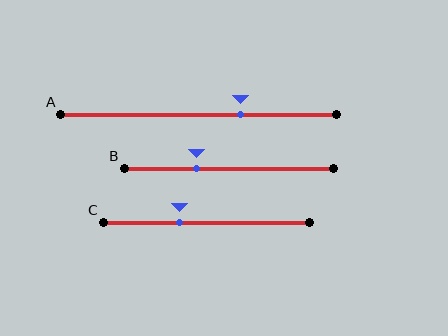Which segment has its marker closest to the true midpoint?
Segment C has its marker closest to the true midpoint.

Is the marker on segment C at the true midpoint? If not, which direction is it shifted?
No, the marker on segment C is shifted to the left by about 13% of the segment length.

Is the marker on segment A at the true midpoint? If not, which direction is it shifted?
No, the marker on segment A is shifted to the right by about 15% of the segment length.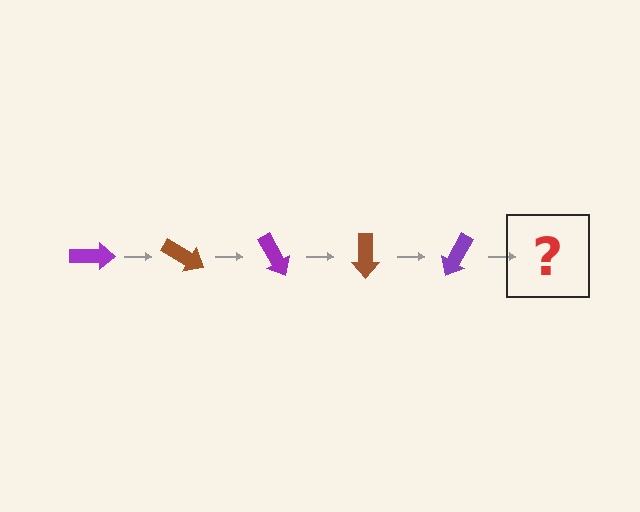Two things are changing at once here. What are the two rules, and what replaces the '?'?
The two rules are that it rotates 30 degrees each step and the color cycles through purple and brown. The '?' should be a brown arrow, rotated 150 degrees from the start.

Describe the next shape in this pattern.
It should be a brown arrow, rotated 150 degrees from the start.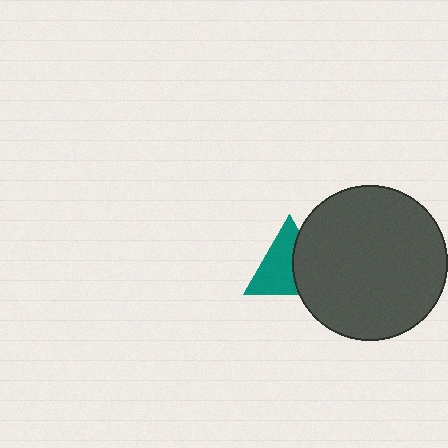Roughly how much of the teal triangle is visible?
About half of it is visible (roughly 60%).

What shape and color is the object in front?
The object in front is a dark gray circle.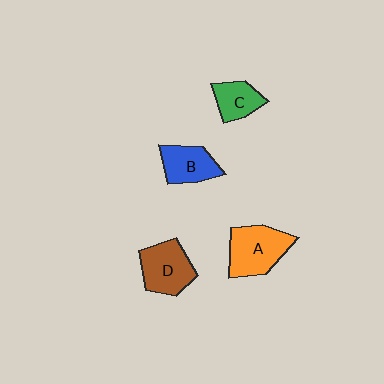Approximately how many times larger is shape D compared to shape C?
Approximately 1.5 times.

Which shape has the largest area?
Shape A (orange).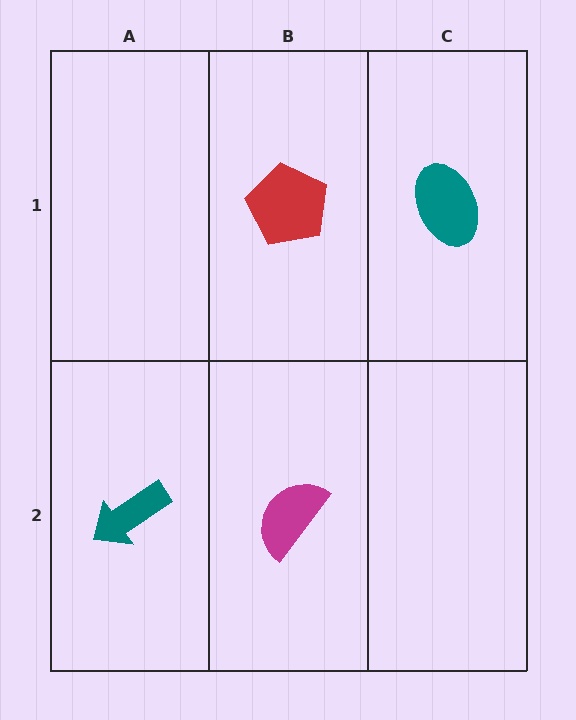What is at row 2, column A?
A teal arrow.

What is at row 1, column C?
A teal ellipse.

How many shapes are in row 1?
2 shapes.